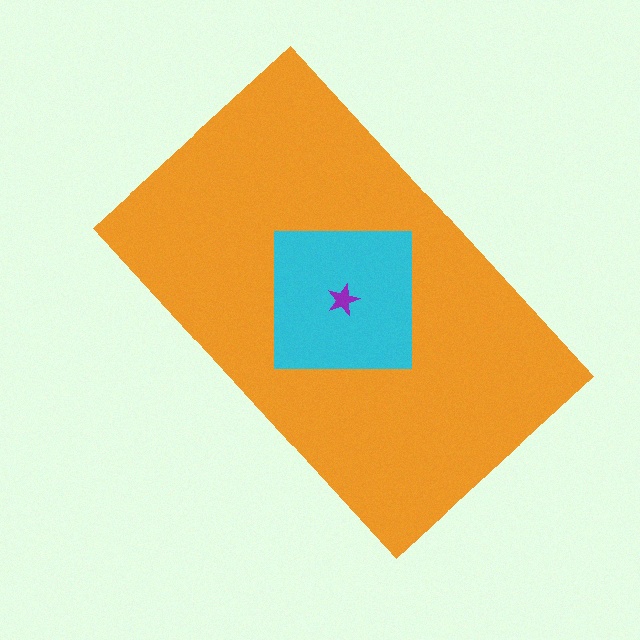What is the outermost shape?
The orange rectangle.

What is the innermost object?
The purple star.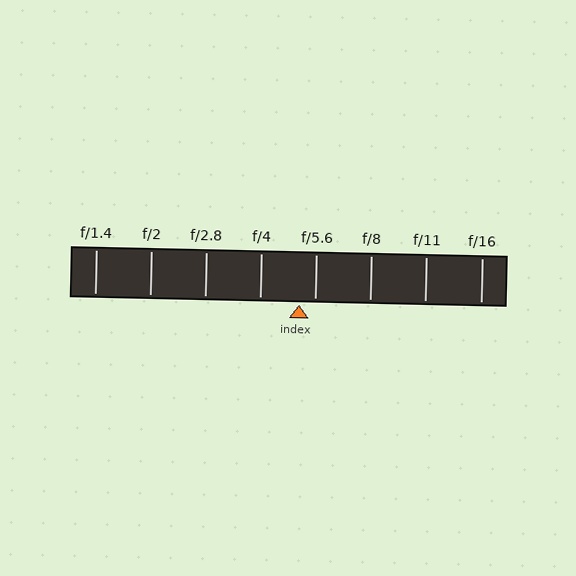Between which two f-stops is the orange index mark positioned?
The index mark is between f/4 and f/5.6.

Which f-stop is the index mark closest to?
The index mark is closest to f/5.6.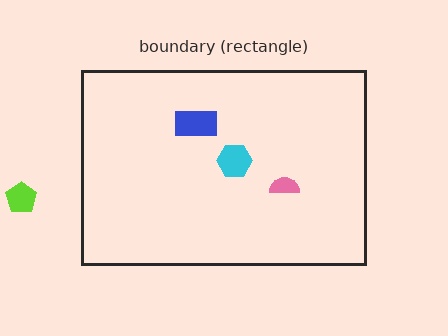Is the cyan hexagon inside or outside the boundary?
Inside.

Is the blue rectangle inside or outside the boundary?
Inside.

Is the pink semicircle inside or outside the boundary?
Inside.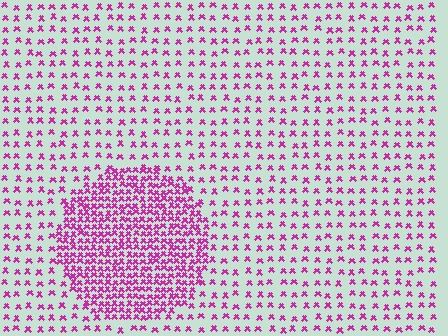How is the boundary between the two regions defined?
The boundary is defined by a change in element density (approximately 2.7x ratio). All elements are the same color, size, and shape.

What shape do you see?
I see a circle.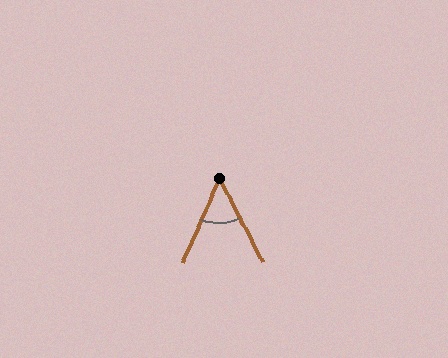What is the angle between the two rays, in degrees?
Approximately 51 degrees.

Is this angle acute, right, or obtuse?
It is acute.